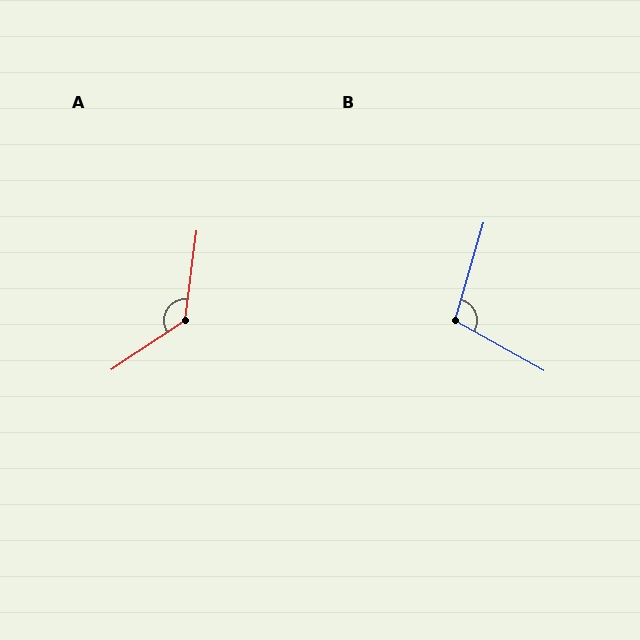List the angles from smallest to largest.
B (103°), A (130°).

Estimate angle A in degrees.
Approximately 130 degrees.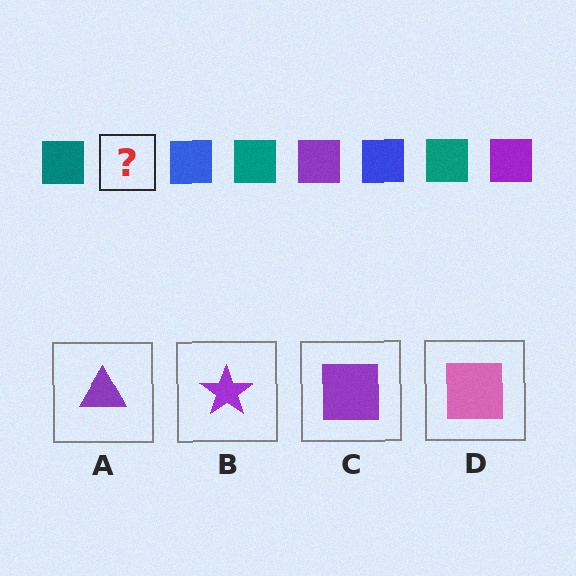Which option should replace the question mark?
Option C.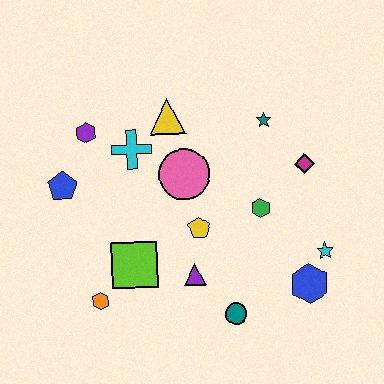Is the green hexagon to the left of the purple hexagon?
No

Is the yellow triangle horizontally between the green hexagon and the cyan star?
No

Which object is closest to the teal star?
The magenta diamond is closest to the teal star.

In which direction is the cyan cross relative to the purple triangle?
The cyan cross is above the purple triangle.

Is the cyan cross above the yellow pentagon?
Yes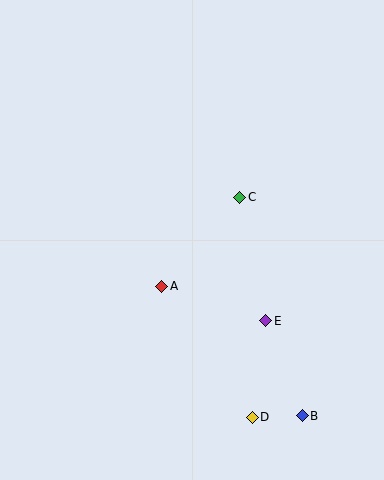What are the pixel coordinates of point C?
Point C is at (240, 198).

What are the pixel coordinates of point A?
Point A is at (162, 286).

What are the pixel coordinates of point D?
Point D is at (252, 417).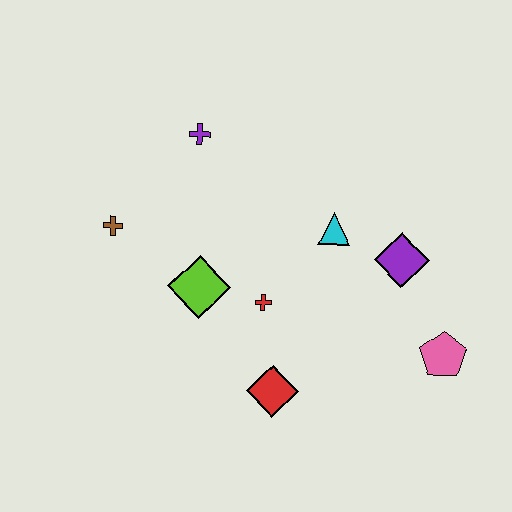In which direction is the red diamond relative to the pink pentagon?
The red diamond is to the left of the pink pentagon.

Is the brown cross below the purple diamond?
No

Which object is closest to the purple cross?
The brown cross is closest to the purple cross.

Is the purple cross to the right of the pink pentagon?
No